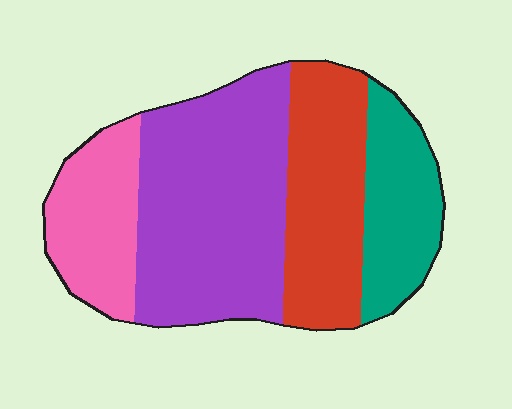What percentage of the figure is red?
Red takes up less than a quarter of the figure.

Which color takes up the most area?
Purple, at roughly 40%.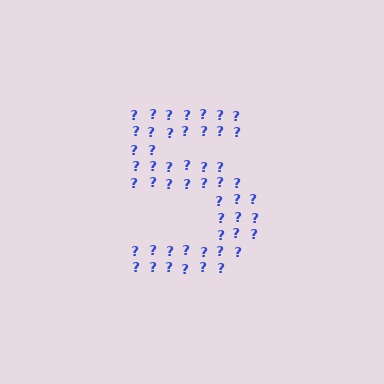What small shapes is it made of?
It is made of small question marks.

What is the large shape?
The large shape is the digit 5.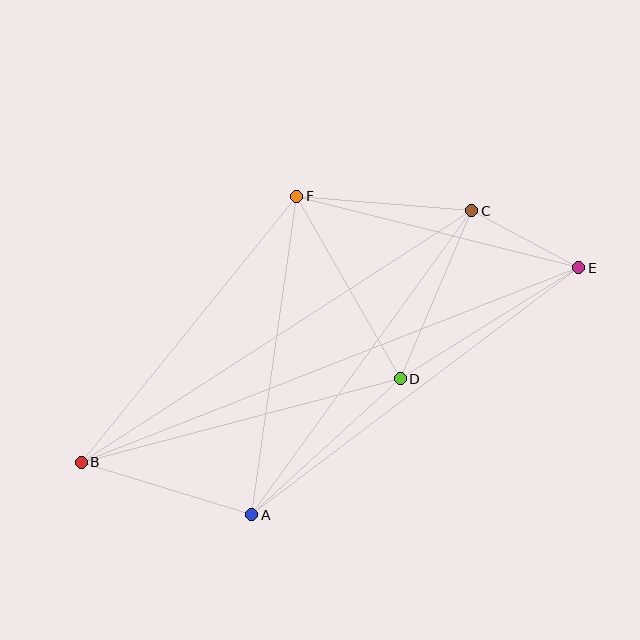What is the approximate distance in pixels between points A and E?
The distance between A and E is approximately 410 pixels.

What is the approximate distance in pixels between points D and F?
The distance between D and F is approximately 210 pixels.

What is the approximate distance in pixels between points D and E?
The distance between D and E is approximately 210 pixels.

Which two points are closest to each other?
Points C and E are closest to each other.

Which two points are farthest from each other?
Points B and E are farthest from each other.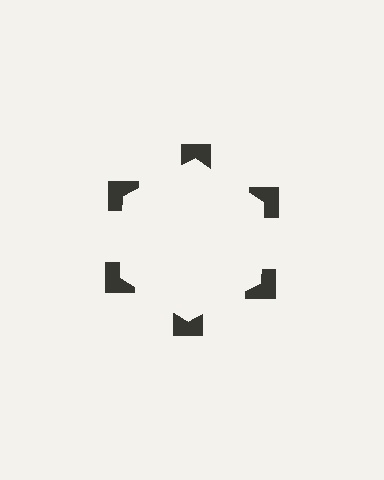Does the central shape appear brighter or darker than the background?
It typically appears slightly brighter than the background, even though no actual brightness change is drawn.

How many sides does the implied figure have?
6 sides.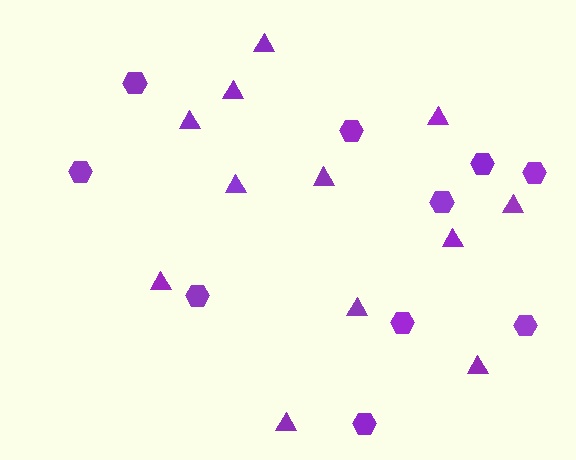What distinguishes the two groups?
There are 2 groups: one group of triangles (12) and one group of hexagons (10).